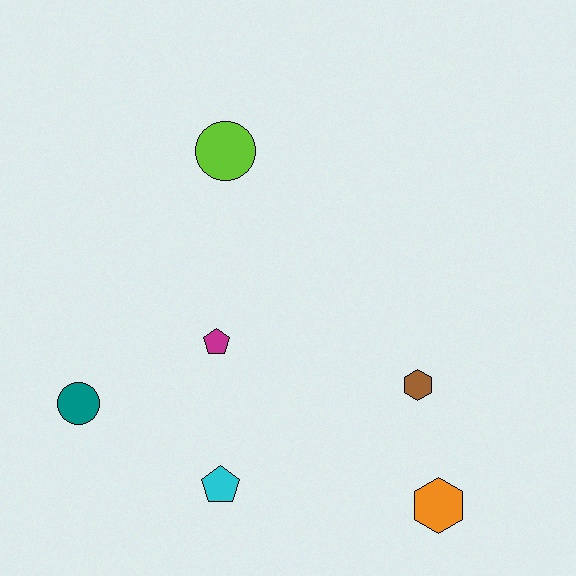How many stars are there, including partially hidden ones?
There are no stars.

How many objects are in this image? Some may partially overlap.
There are 6 objects.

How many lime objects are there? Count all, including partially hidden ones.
There is 1 lime object.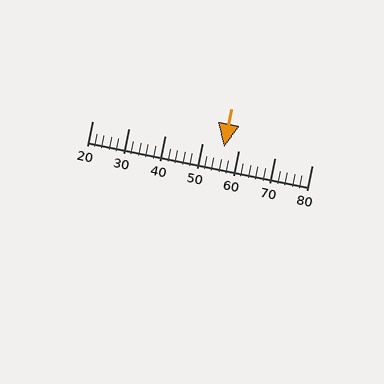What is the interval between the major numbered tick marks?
The major tick marks are spaced 10 units apart.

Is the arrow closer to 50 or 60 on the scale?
The arrow is closer to 60.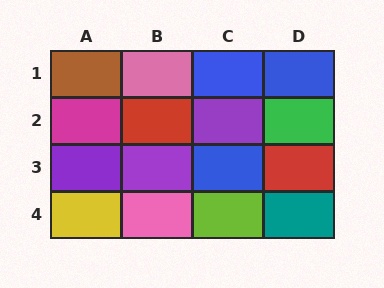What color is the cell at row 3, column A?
Purple.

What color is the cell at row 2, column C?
Purple.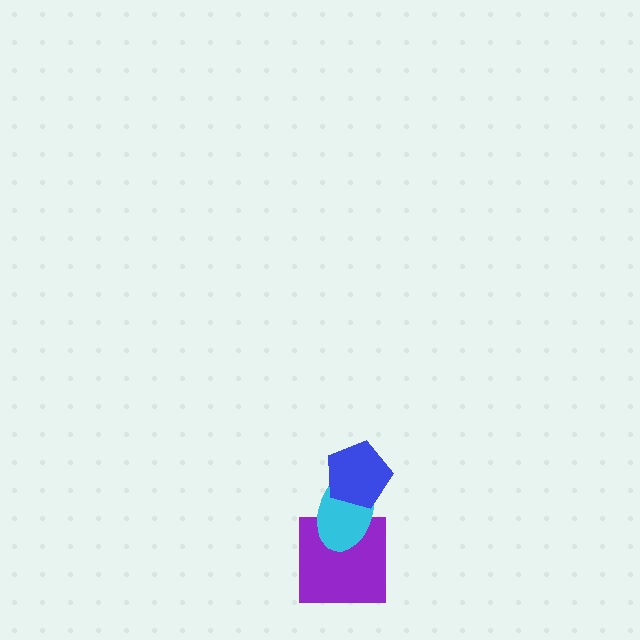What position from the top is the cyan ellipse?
The cyan ellipse is 2nd from the top.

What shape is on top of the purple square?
The cyan ellipse is on top of the purple square.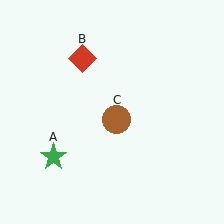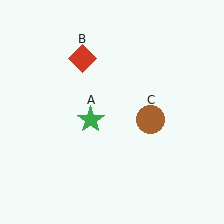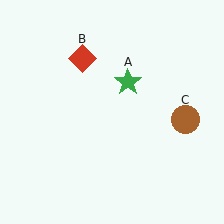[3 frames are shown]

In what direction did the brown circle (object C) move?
The brown circle (object C) moved right.